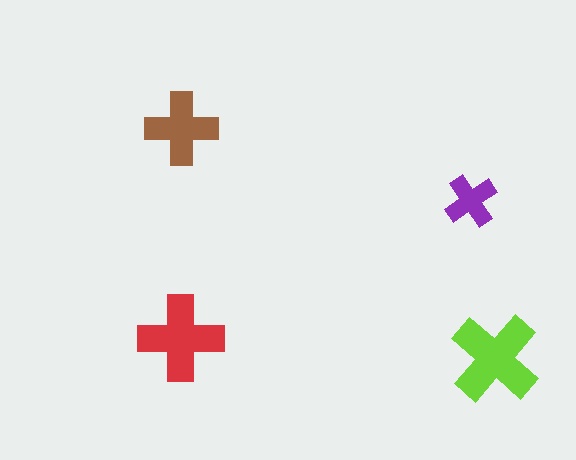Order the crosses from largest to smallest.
the lime one, the red one, the brown one, the purple one.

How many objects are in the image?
There are 4 objects in the image.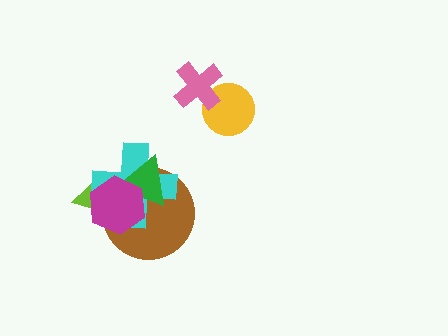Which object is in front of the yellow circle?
The pink cross is in front of the yellow circle.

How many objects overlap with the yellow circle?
1 object overlaps with the yellow circle.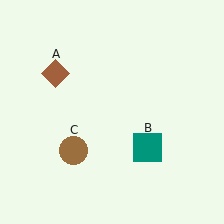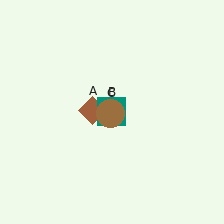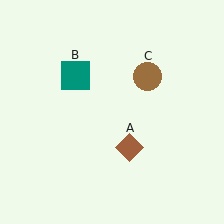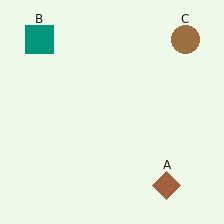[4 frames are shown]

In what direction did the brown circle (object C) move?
The brown circle (object C) moved up and to the right.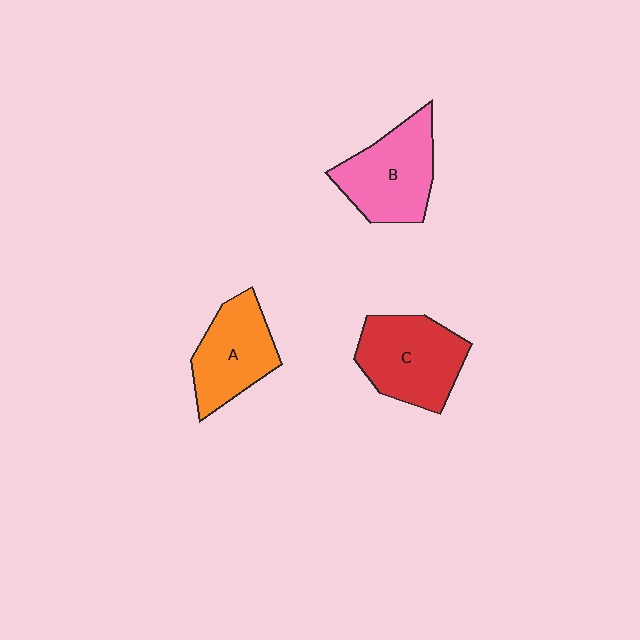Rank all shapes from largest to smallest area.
From largest to smallest: C (red), B (pink), A (orange).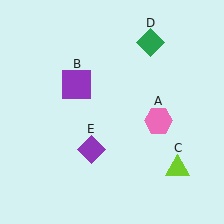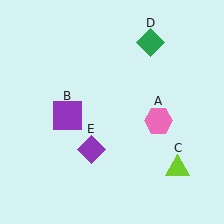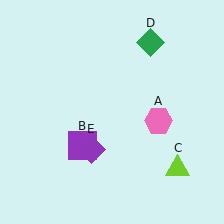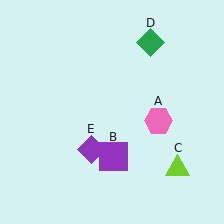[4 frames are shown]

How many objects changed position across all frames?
1 object changed position: purple square (object B).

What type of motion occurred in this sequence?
The purple square (object B) rotated counterclockwise around the center of the scene.